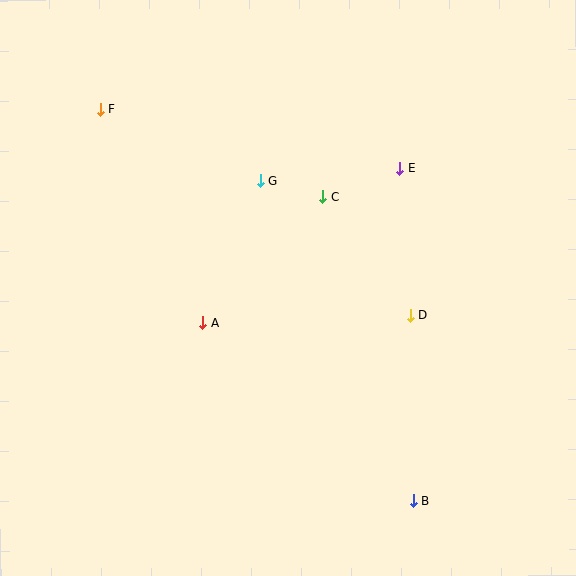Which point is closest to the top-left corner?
Point F is closest to the top-left corner.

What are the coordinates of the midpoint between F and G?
The midpoint between F and G is at (180, 145).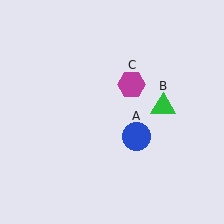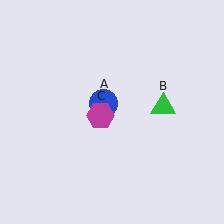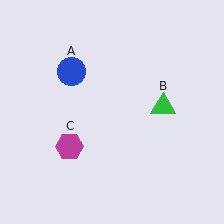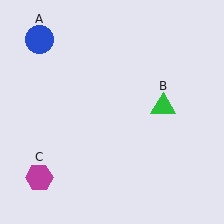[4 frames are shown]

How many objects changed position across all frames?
2 objects changed position: blue circle (object A), magenta hexagon (object C).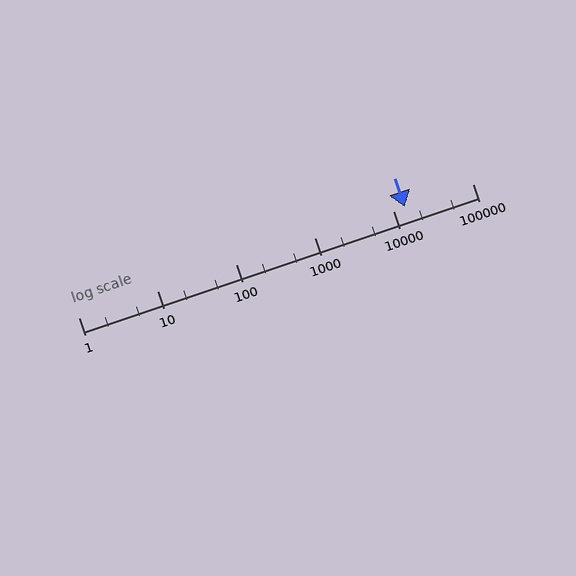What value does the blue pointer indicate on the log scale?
The pointer indicates approximately 14000.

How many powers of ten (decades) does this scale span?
The scale spans 5 decades, from 1 to 100000.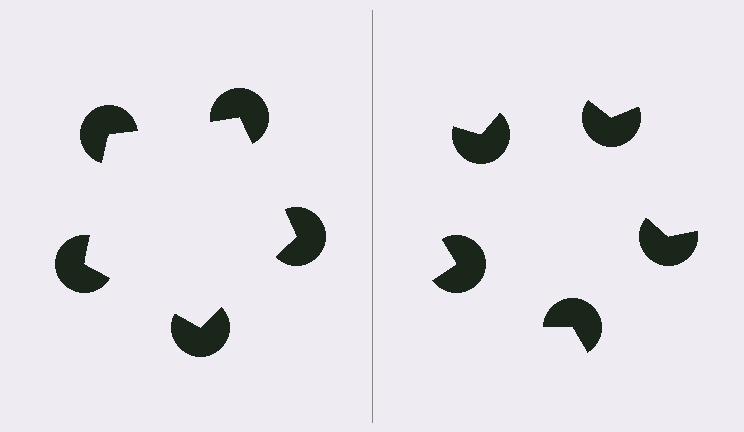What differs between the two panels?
The pac-man discs are positioned identically on both sides; only the wedge orientations differ. On the left they align to a pentagon; on the right they are misaligned.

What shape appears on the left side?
An illusory pentagon.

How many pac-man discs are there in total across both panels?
10 — 5 on each side.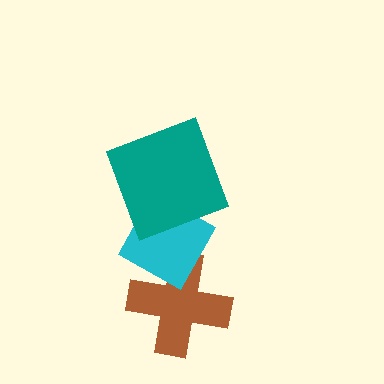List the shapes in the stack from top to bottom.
From top to bottom: the teal square, the cyan diamond, the brown cross.